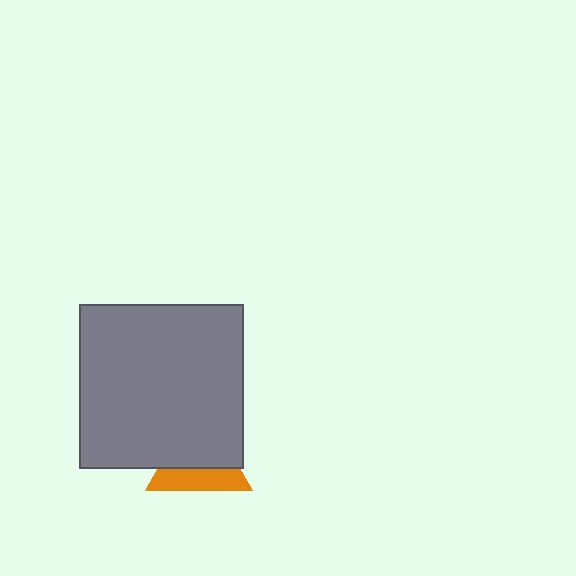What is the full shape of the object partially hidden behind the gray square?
The partially hidden object is an orange triangle.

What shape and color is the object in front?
The object in front is a gray square.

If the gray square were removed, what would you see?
You would see the complete orange triangle.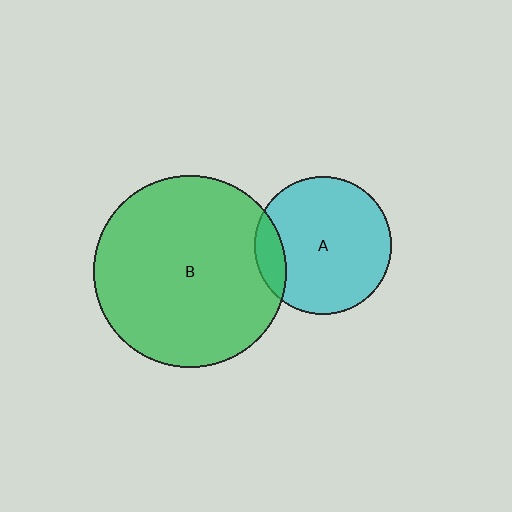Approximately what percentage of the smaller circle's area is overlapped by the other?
Approximately 15%.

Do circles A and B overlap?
Yes.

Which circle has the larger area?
Circle B (green).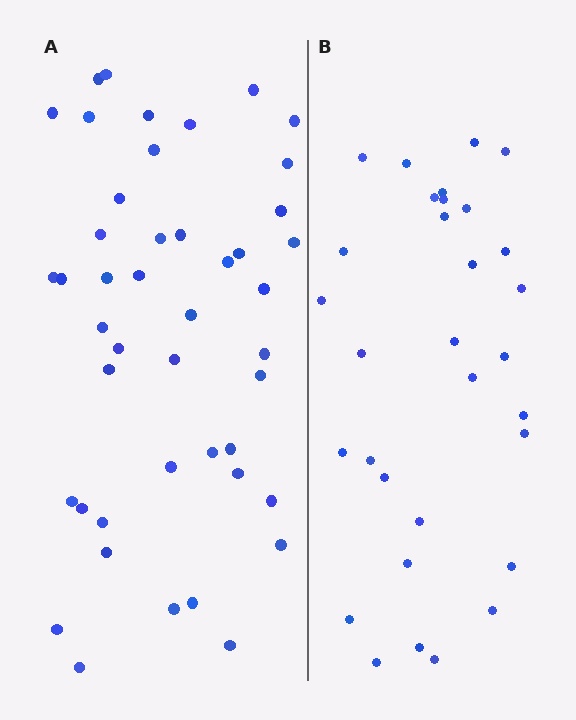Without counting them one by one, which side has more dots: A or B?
Region A (the left region) has more dots.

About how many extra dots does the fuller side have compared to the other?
Region A has approximately 15 more dots than region B.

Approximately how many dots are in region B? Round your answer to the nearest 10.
About 30 dots. (The exact count is 31, which rounds to 30.)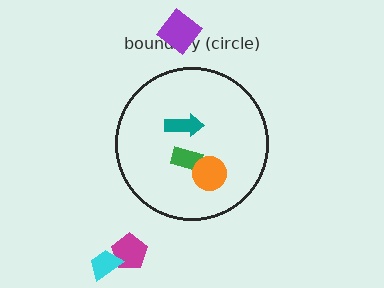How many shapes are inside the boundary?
3 inside, 3 outside.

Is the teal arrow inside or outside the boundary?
Inside.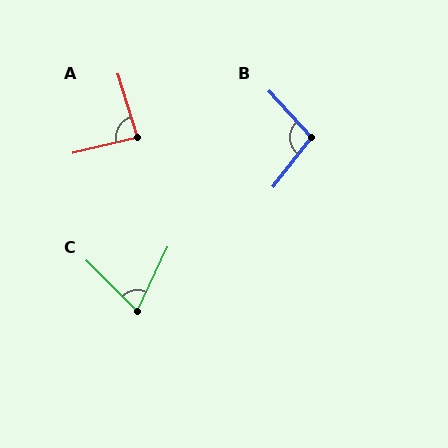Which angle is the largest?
B, at approximately 99 degrees.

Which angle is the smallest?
C, at approximately 70 degrees.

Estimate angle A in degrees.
Approximately 86 degrees.